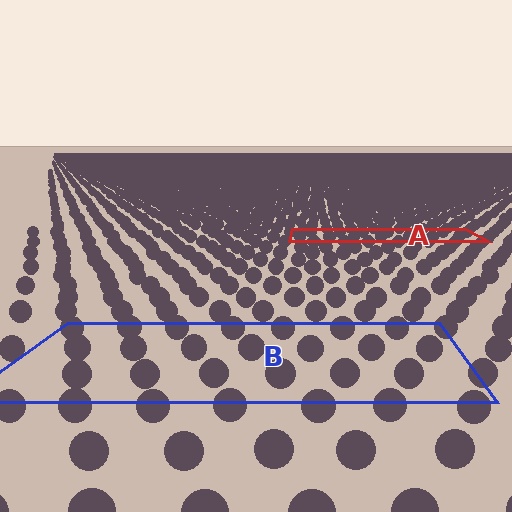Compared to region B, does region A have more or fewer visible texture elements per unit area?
Region A has more texture elements per unit area — they are packed more densely because it is farther away.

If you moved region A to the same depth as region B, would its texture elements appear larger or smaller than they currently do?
They would appear larger. At a closer depth, the same texture elements are projected at a bigger on-screen size.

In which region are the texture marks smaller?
The texture marks are smaller in region A, because it is farther away.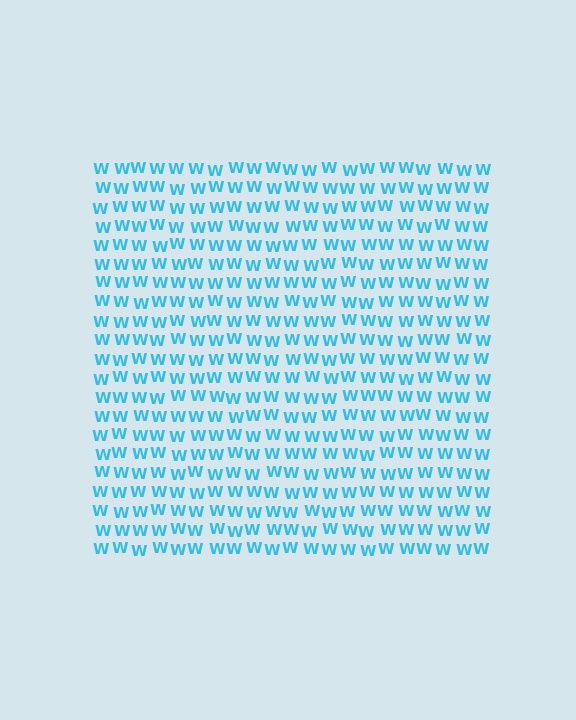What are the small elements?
The small elements are letter W's.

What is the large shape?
The large shape is a square.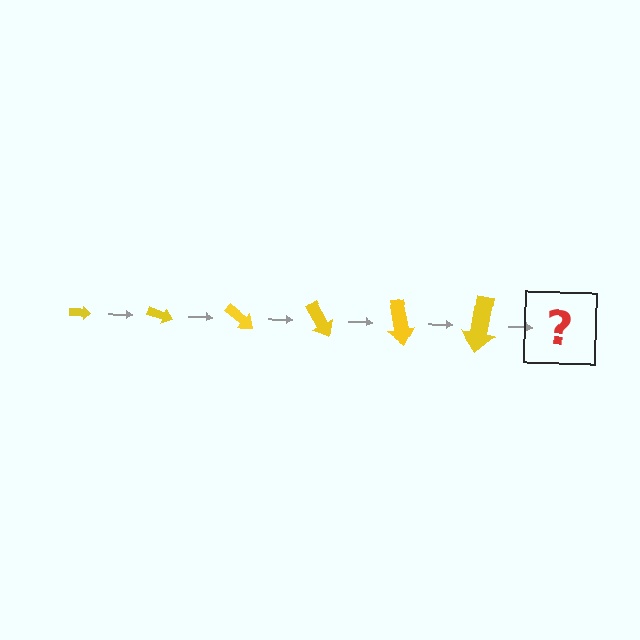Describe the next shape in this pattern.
It should be an arrow, larger than the previous one and rotated 120 degrees from the start.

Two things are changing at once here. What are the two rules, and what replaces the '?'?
The two rules are that the arrow grows larger each step and it rotates 20 degrees each step. The '?' should be an arrow, larger than the previous one and rotated 120 degrees from the start.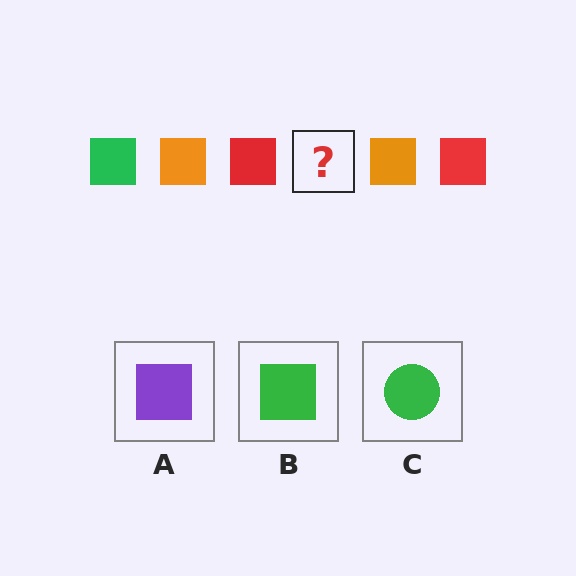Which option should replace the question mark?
Option B.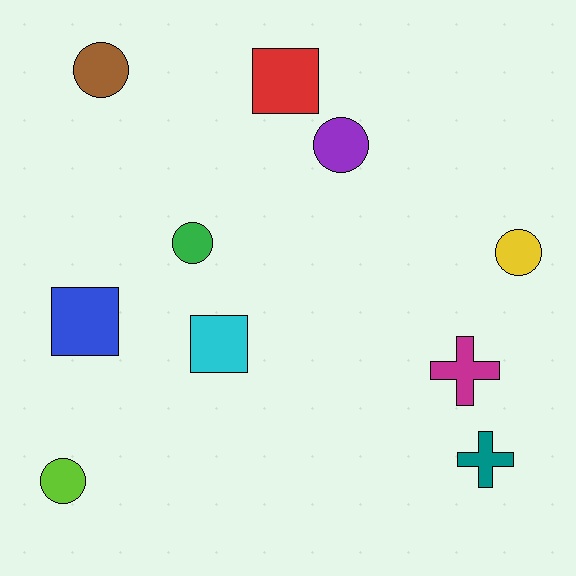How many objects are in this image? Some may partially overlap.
There are 10 objects.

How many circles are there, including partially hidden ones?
There are 5 circles.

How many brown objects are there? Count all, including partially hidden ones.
There is 1 brown object.